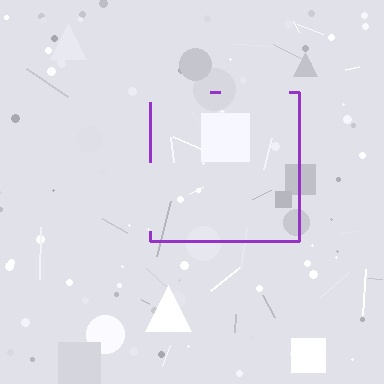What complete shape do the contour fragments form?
The contour fragments form a square.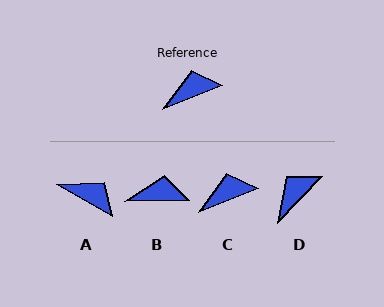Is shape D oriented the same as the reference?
No, it is off by about 25 degrees.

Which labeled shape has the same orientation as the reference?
C.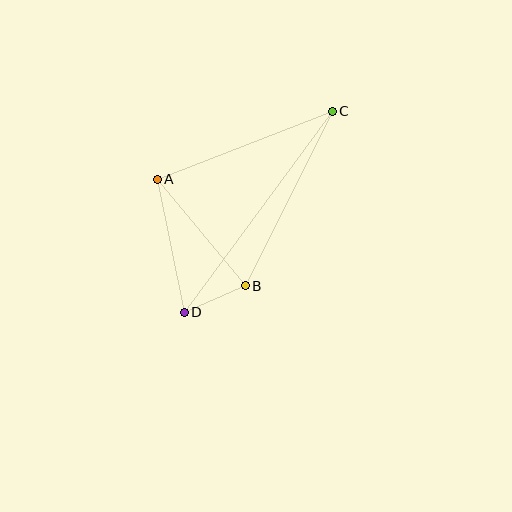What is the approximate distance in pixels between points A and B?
The distance between A and B is approximately 138 pixels.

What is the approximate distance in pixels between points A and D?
The distance between A and D is approximately 135 pixels.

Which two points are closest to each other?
Points B and D are closest to each other.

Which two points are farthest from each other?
Points C and D are farthest from each other.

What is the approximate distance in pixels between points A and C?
The distance between A and C is approximately 188 pixels.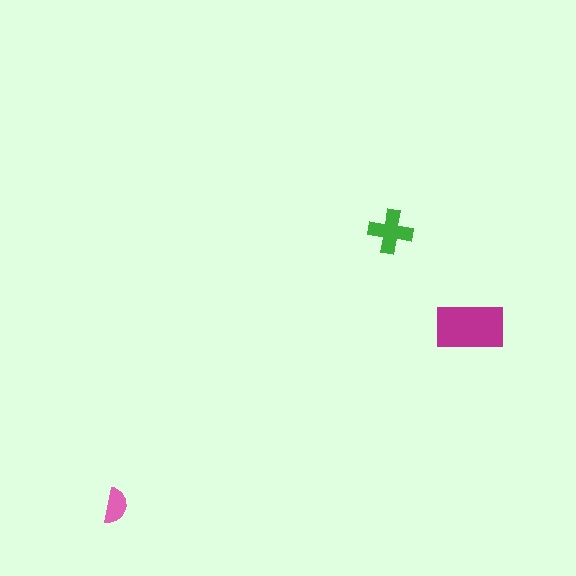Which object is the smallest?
The pink semicircle.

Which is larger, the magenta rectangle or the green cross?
The magenta rectangle.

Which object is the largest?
The magenta rectangle.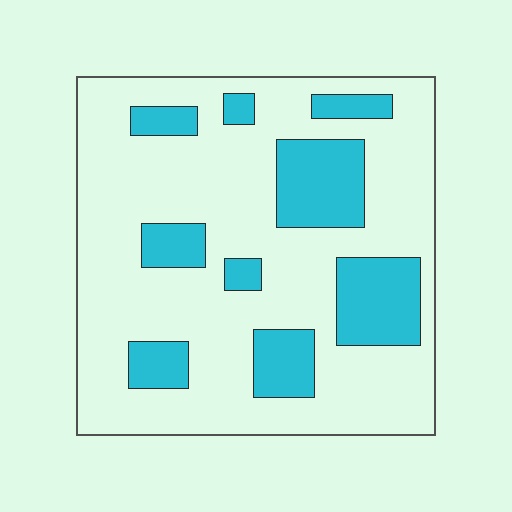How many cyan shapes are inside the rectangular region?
9.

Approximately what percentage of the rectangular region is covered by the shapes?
Approximately 25%.